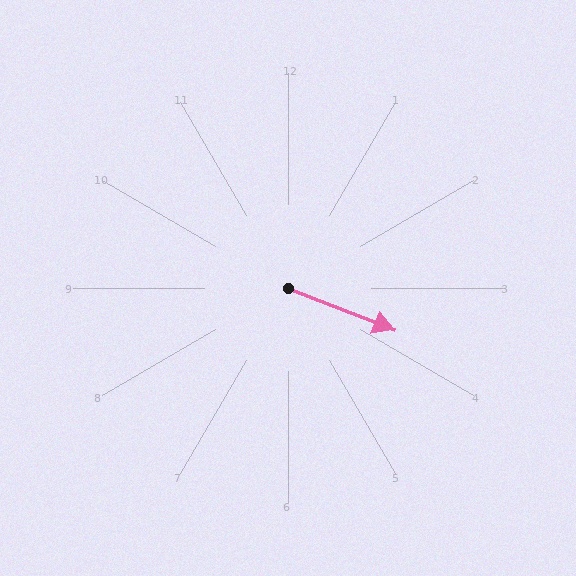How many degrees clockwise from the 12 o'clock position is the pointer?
Approximately 112 degrees.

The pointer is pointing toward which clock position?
Roughly 4 o'clock.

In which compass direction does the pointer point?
East.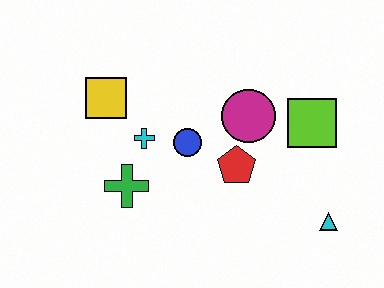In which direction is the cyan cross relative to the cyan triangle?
The cyan cross is to the left of the cyan triangle.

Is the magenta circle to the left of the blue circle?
No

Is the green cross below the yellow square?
Yes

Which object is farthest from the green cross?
The cyan triangle is farthest from the green cross.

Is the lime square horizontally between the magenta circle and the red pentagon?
No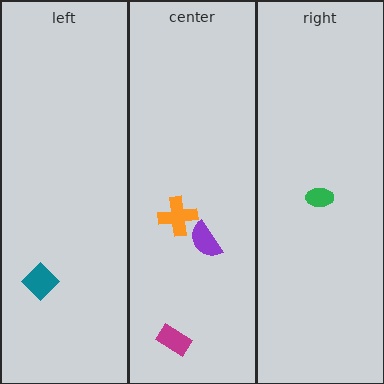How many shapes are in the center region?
3.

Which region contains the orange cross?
The center region.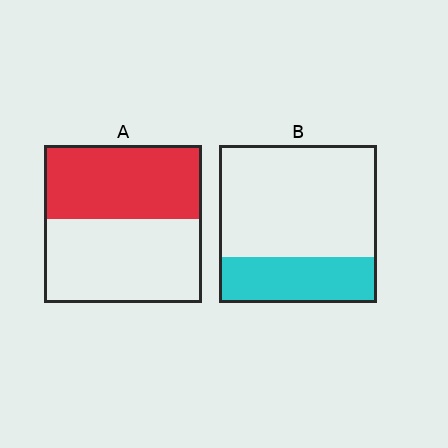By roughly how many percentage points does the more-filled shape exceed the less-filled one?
By roughly 20 percentage points (A over B).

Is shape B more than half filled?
No.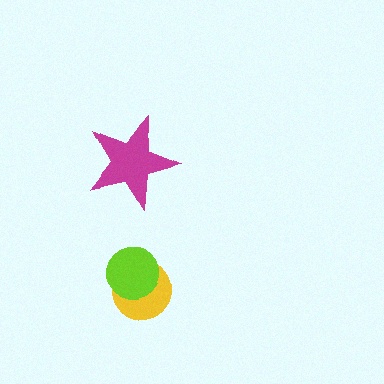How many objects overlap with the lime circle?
1 object overlaps with the lime circle.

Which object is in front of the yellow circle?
The lime circle is in front of the yellow circle.